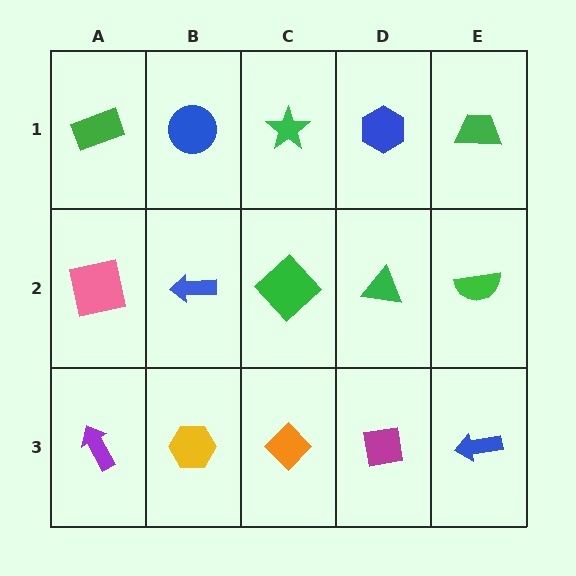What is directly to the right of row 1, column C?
A blue hexagon.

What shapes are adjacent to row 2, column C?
A green star (row 1, column C), an orange diamond (row 3, column C), a blue arrow (row 2, column B), a green triangle (row 2, column D).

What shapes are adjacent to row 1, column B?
A blue arrow (row 2, column B), a green rectangle (row 1, column A), a green star (row 1, column C).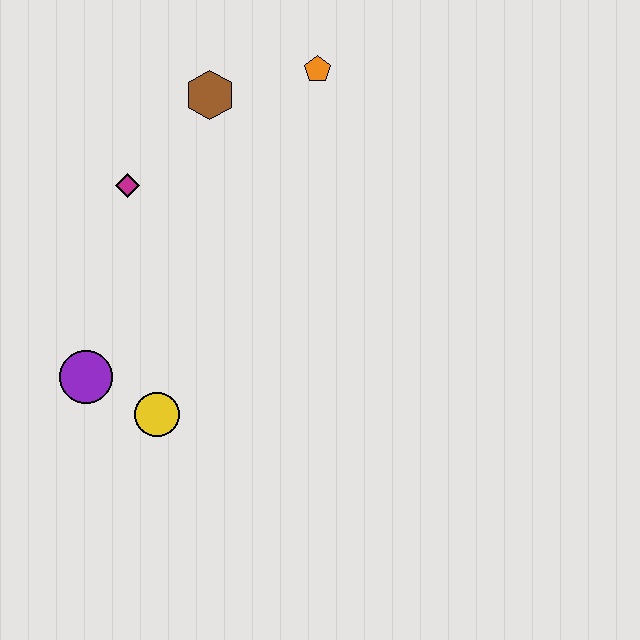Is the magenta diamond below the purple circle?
No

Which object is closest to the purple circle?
The yellow circle is closest to the purple circle.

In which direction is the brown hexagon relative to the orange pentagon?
The brown hexagon is to the left of the orange pentagon.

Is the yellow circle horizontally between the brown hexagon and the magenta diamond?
Yes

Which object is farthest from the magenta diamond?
The yellow circle is farthest from the magenta diamond.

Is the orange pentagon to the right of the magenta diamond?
Yes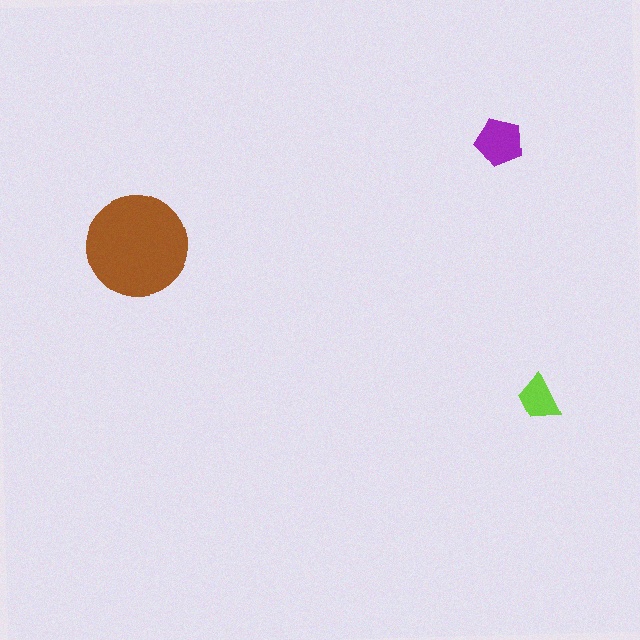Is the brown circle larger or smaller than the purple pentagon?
Larger.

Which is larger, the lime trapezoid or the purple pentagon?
The purple pentagon.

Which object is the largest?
The brown circle.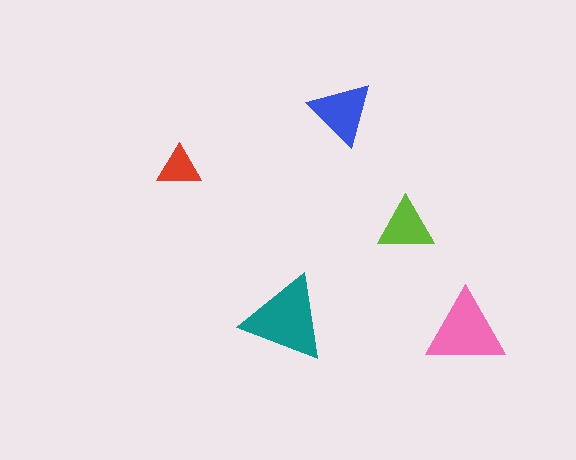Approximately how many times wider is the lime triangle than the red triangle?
About 1.5 times wider.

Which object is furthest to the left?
The red triangle is leftmost.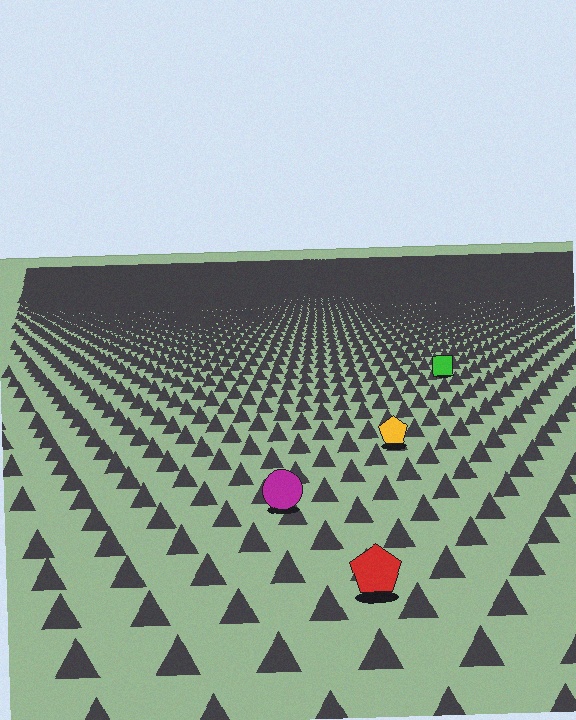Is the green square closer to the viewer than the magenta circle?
No. The magenta circle is closer — you can tell from the texture gradient: the ground texture is coarser near it.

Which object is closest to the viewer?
The red pentagon is closest. The texture marks near it are larger and more spread out.